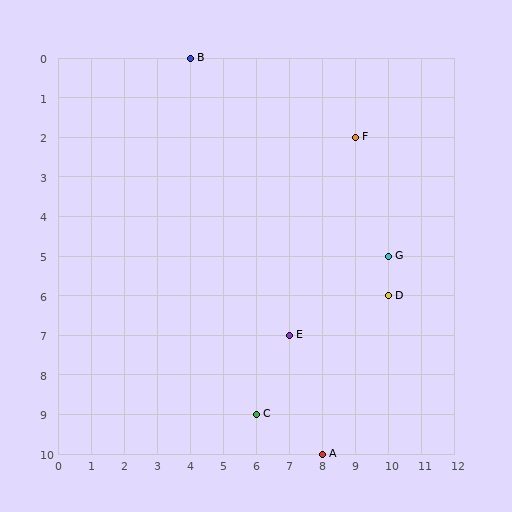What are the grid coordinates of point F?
Point F is at grid coordinates (9, 2).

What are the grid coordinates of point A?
Point A is at grid coordinates (8, 10).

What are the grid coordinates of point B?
Point B is at grid coordinates (4, 0).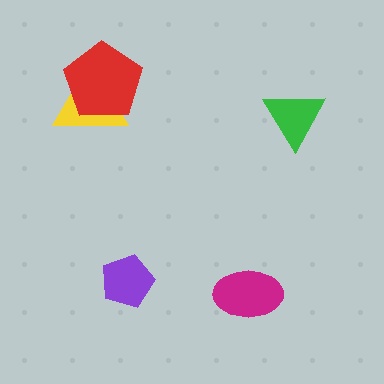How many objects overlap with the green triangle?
0 objects overlap with the green triangle.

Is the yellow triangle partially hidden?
Yes, it is partially covered by another shape.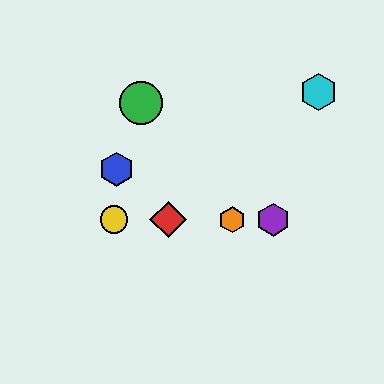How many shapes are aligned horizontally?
4 shapes (the red diamond, the yellow circle, the purple hexagon, the orange hexagon) are aligned horizontally.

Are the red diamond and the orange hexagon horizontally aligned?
Yes, both are at y≈220.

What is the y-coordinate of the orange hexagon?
The orange hexagon is at y≈220.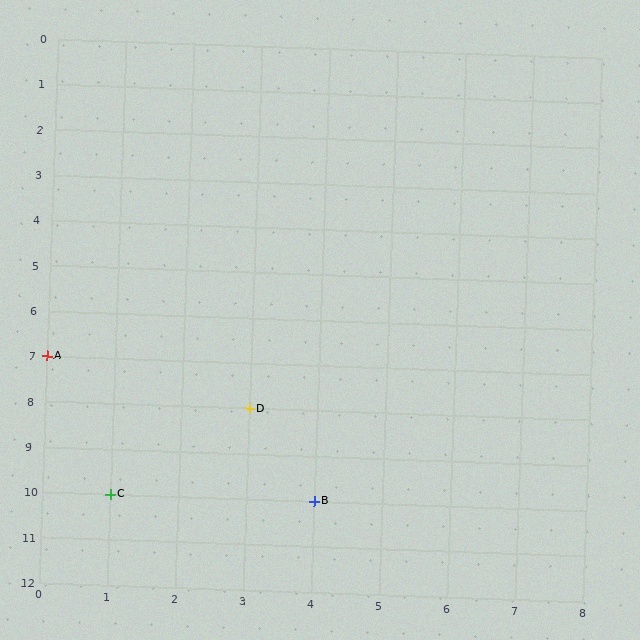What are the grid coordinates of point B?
Point B is at grid coordinates (4, 10).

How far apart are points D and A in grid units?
Points D and A are 3 columns and 1 row apart (about 3.2 grid units diagonally).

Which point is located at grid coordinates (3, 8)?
Point D is at (3, 8).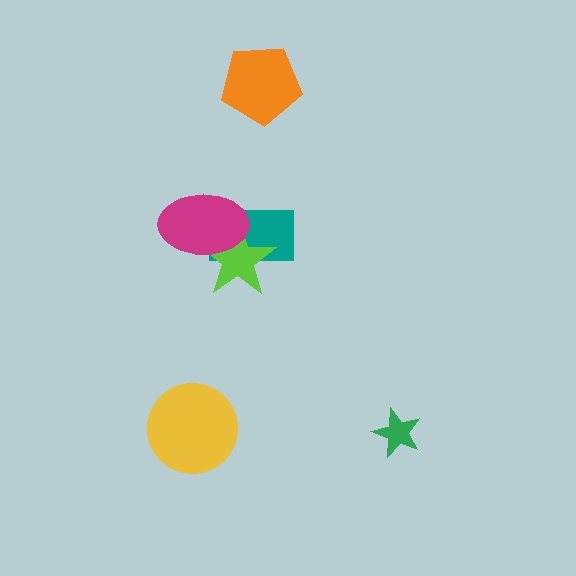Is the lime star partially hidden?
Yes, it is partially covered by another shape.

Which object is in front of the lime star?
The magenta ellipse is in front of the lime star.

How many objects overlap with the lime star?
2 objects overlap with the lime star.